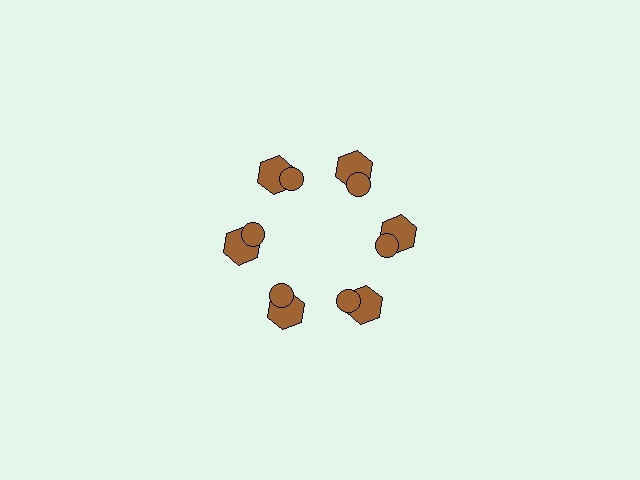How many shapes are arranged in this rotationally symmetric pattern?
There are 12 shapes, arranged in 6 groups of 2.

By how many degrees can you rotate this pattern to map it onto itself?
The pattern maps onto itself every 60 degrees of rotation.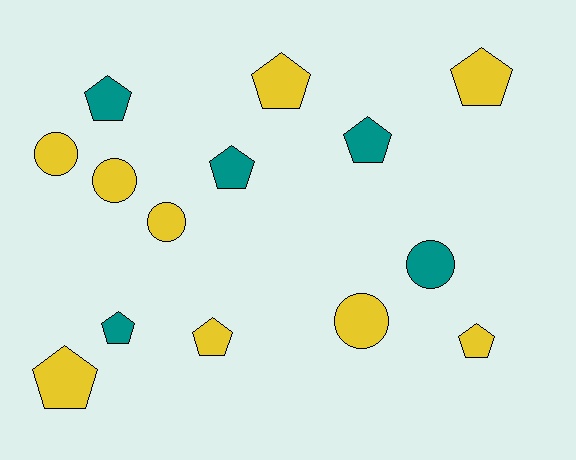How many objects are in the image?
There are 14 objects.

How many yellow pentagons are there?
There are 5 yellow pentagons.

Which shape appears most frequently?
Pentagon, with 9 objects.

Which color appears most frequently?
Yellow, with 9 objects.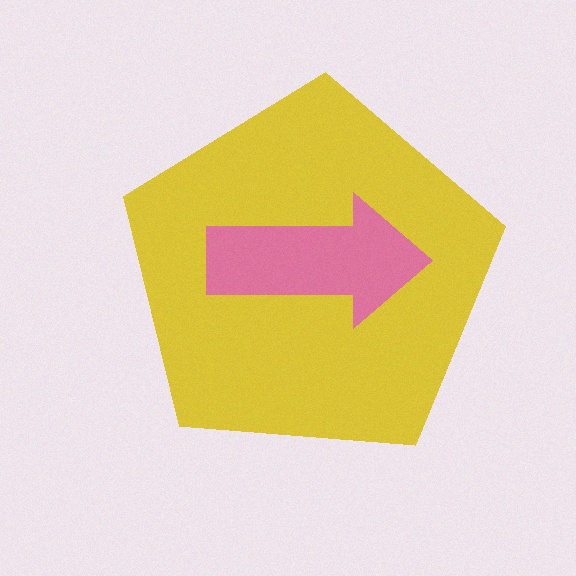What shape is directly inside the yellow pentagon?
The pink arrow.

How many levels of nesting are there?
2.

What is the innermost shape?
The pink arrow.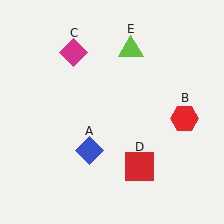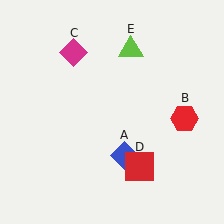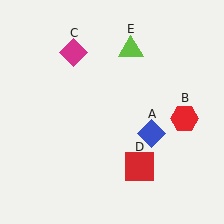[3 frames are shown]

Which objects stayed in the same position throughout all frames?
Red hexagon (object B) and magenta diamond (object C) and red square (object D) and lime triangle (object E) remained stationary.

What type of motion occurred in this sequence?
The blue diamond (object A) rotated counterclockwise around the center of the scene.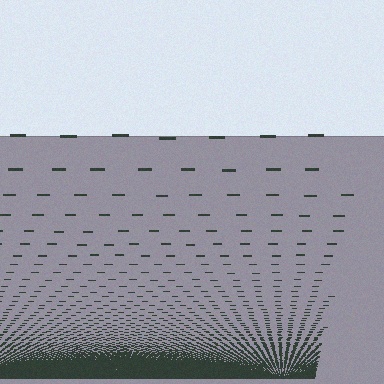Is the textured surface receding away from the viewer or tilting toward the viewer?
The surface appears to tilt toward the viewer. Texture elements get larger and sparser toward the top.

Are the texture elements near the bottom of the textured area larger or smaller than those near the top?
Smaller. The gradient is inverted — elements near the bottom are smaller and denser.